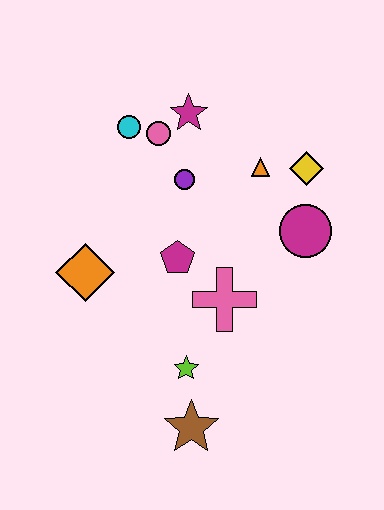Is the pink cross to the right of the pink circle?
Yes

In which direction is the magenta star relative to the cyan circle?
The magenta star is to the right of the cyan circle.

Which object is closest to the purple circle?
The pink circle is closest to the purple circle.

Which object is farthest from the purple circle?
The brown star is farthest from the purple circle.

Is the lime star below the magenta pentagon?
Yes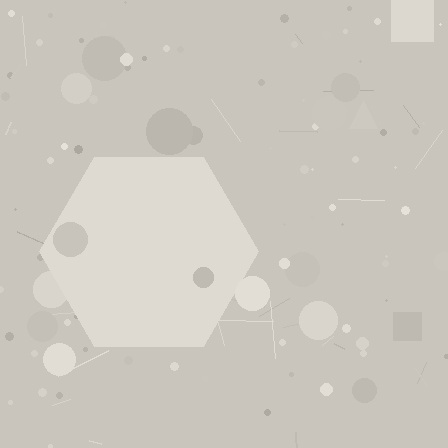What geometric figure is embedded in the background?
A hexagon is embedded in the background.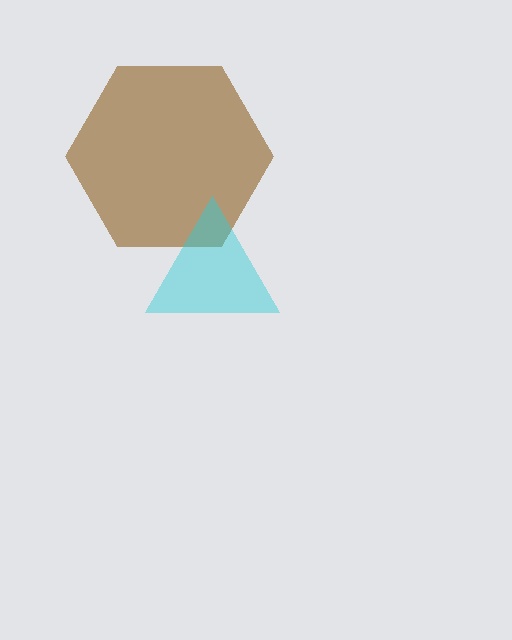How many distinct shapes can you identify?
There are 2 distinct shapes: a brown hexagon, a cyan triangle.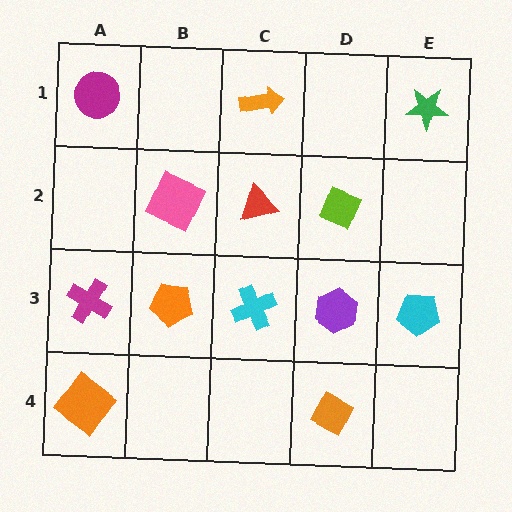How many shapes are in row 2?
3 shapes.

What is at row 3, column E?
A cyan pentagon.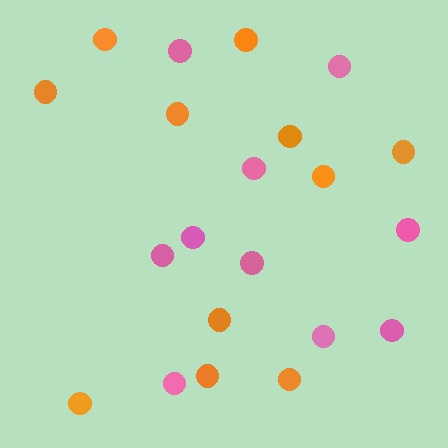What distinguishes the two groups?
There are 2 groups: one group of pink circles (10) and one group of orange circles (11).